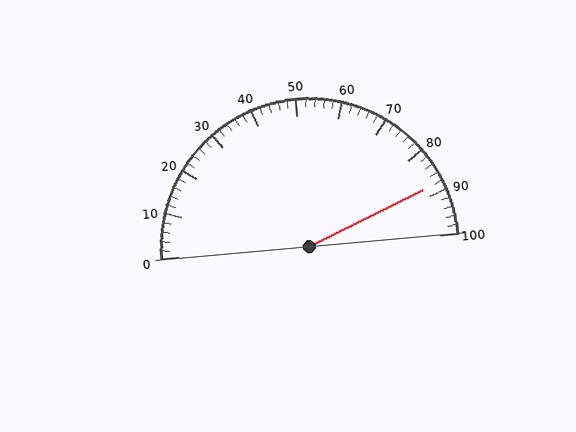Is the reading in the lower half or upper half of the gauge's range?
The reading is in the upper half of the range (0 to 100).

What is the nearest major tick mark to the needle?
The nearest major tick mark is 90.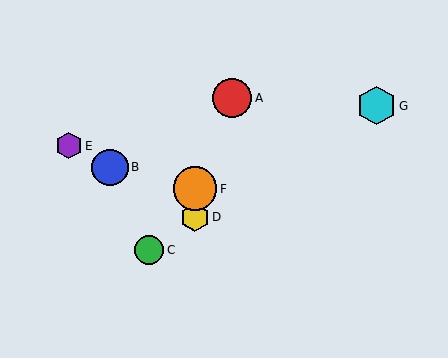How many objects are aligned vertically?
2 objects (D, F) are aligned vertically.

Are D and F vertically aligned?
Yes, both are at x≈195.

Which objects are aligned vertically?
Objects D, F are aligned vertically.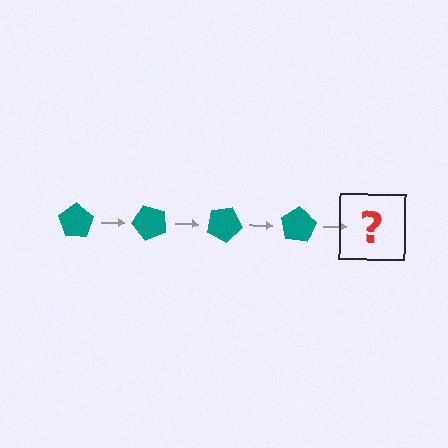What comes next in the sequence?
The next element should be a teal pentagon rotated 200 degrees.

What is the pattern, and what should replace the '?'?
The pattern is that the pentagon rotates 50 degrees each step. The '?' should be a teal pentagon rotated 200 degrees.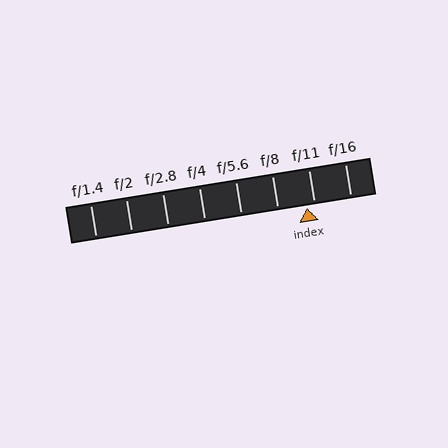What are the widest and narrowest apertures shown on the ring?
The widest aperture shown is f/1.4 and the narrowest is f/16.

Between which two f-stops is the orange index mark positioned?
The index mark is between f/8 and f/11.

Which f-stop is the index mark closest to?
The index mark is closest to f/11.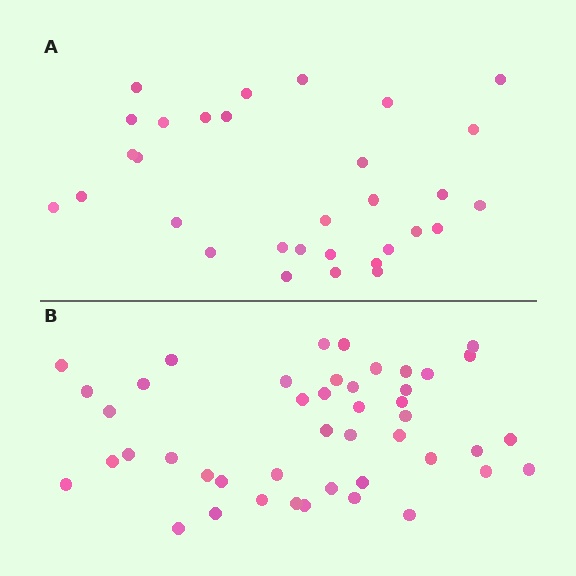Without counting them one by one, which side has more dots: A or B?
Region B (the bottom region) has more dots.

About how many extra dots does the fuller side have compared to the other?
Region B has approximately 15 more dots than region A.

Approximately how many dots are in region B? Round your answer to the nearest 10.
About 40 dots. (The exact count is 45, which rounds to 40.)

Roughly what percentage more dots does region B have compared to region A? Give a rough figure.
About 45% more.